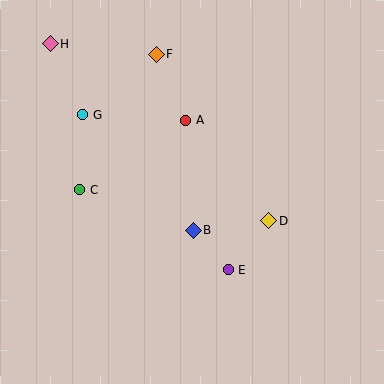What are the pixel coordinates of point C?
Point C is at (80, 190).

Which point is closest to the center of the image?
Point B at (193, 230) is closest to the center.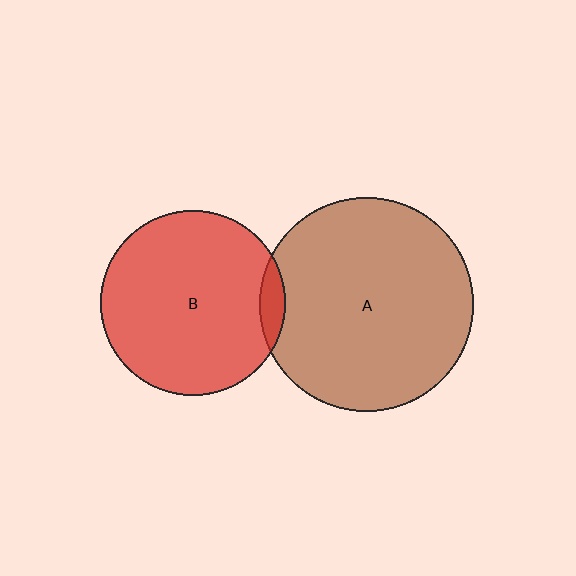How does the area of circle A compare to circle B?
Approximately 1.3 times.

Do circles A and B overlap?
Yes.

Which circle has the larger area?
Circle A (brown).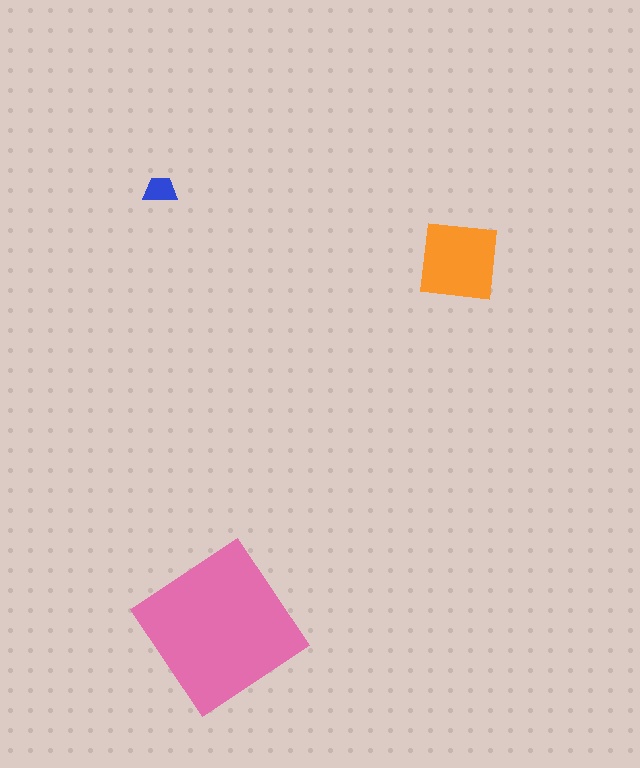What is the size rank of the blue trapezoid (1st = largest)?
3rd.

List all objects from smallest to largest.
The blue trapezoid, the orange square, the pink diamond.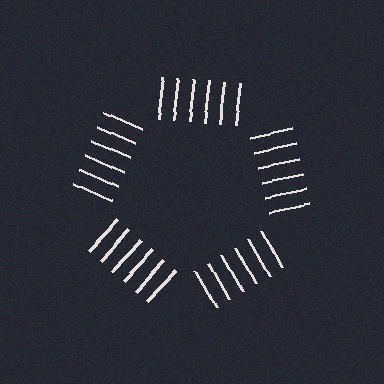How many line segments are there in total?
30 — 6 along each of the 5 edges.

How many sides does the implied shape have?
5 sides — the line-ends trace a pentagon.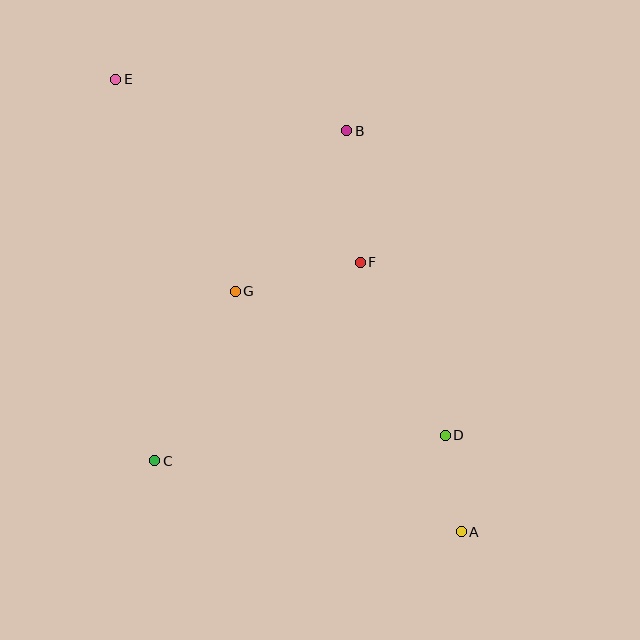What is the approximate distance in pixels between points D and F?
The distance between D and F is approximately 193 pixels.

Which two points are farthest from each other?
Points A and E are farthest from each other.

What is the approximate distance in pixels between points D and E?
The distance between D and E is approximately 485 pixels.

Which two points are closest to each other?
Points A and D are closest to each other.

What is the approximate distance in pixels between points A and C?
The distance between A and C is approximately 315 pixels.